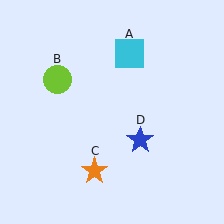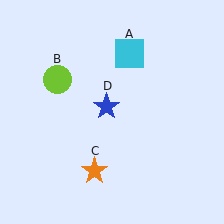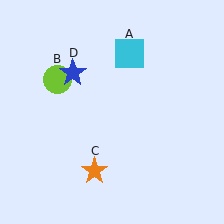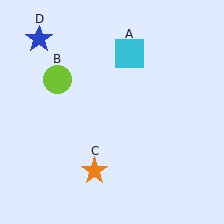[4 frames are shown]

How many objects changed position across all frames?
1 object changed position: blue star (object D).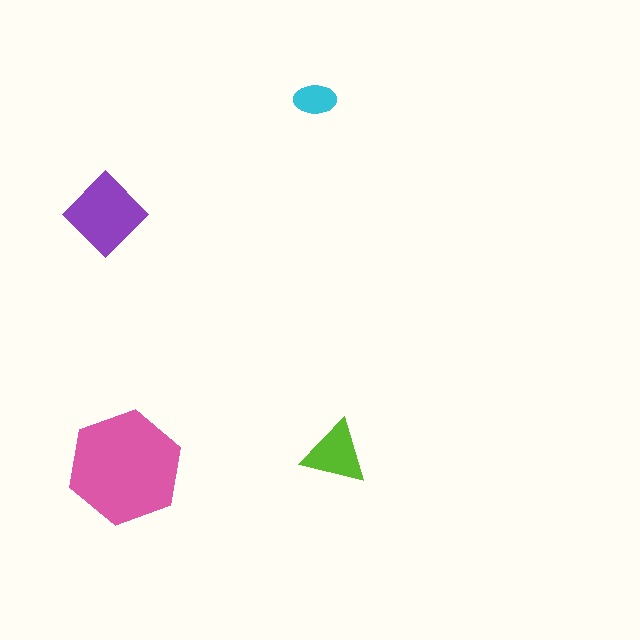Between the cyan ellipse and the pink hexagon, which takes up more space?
The pink hexagon.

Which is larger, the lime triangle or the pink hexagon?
The pink hexagon.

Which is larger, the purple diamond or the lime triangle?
The purple diamond.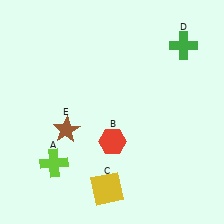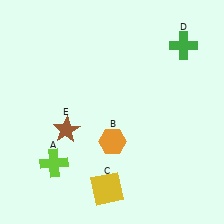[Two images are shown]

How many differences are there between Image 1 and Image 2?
There is 1 difference between the two images.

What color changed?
The hexagon (B) changed from red in Image 1 to orange in Image 2.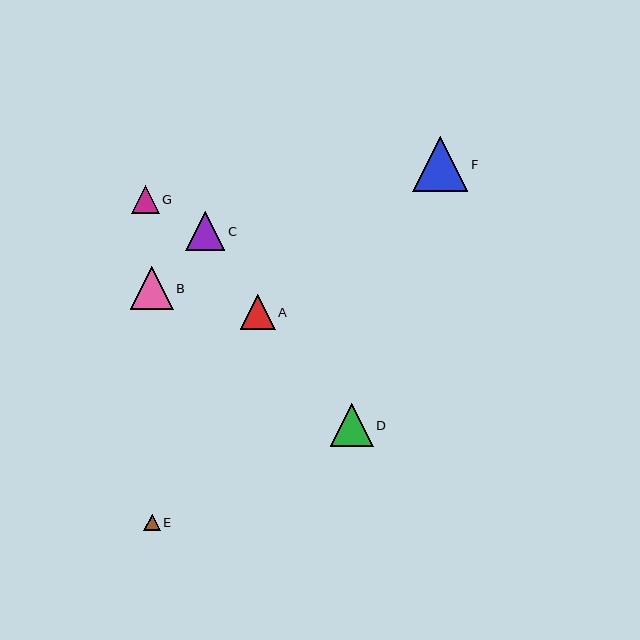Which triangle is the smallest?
Triangle E is the smallest with a size of approximately 17 pixels.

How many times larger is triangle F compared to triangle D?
Triangle F is approximately 1.3 times the size of triangle D.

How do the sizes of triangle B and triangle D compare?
Triangle B and triangle D are approximately the same size.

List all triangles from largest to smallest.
From largest to smallest: F, B, D, C, A, G, E.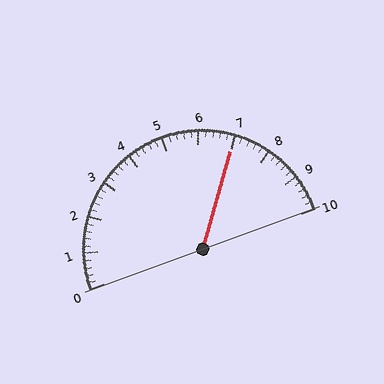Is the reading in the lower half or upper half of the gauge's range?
The reading is in the upper half of the range (0 to 10).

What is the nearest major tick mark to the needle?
The nearest major tick mark is 7.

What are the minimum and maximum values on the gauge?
The gauge ranges from 0 to 10.